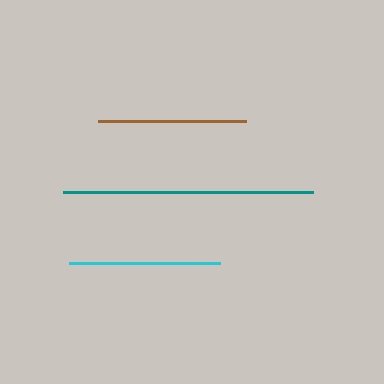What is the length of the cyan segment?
The cyan segment is approximately 152 pixels long.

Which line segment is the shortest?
The brown line is the shortest at approximately 148 pixels.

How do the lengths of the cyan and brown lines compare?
The cyan and brown lines are approximately the same length.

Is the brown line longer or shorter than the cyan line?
The cyan line is longer than the brown line.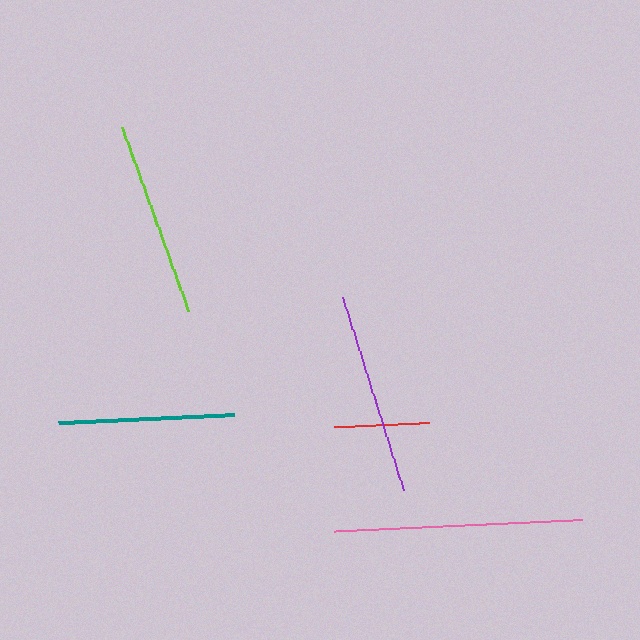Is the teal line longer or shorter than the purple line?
The purple line is longer than the teal line.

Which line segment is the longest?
The pink line is the longest at approximately 248 pixels.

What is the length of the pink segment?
The pink segment is approximately 248 pixels long.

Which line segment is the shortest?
The red line is the shortest at approximately 95 pixels.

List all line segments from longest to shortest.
From longest to shortest: pink, purple, lime, teal, red.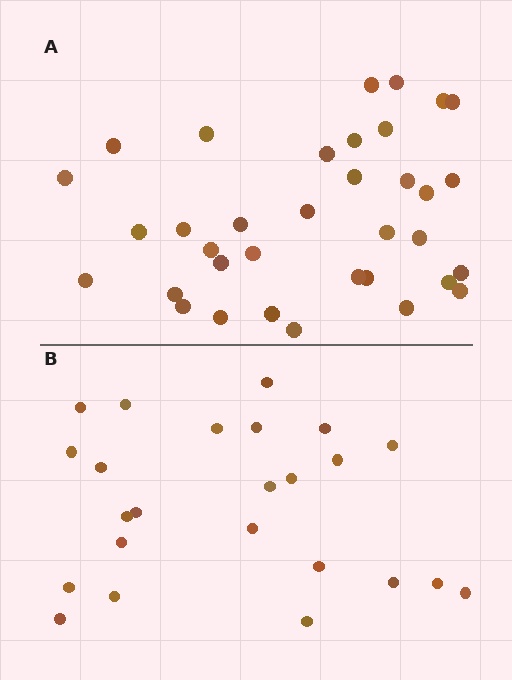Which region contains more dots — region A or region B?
Region A (the top region) has more dots.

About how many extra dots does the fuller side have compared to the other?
Region A has roughly 12 or so more dots than region B.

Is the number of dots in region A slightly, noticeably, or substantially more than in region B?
Region A has substantially more. The ratio is roughly 1.5 to 1.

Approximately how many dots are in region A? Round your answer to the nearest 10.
About 40 dots. (The exact count is 35, which rounds to 40.)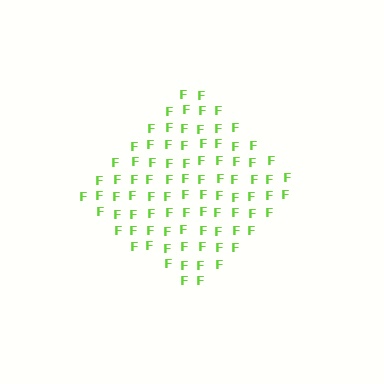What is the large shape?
The large shape is a diamond.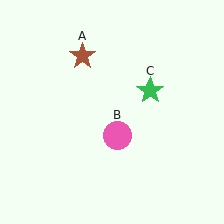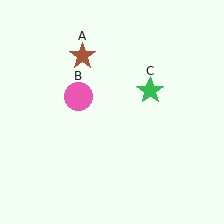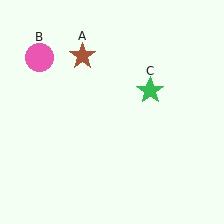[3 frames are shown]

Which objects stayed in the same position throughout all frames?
Brown star (object A) and green star (object C) remained stationary.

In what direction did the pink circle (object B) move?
The pink circle (object B) moved up and to the left.